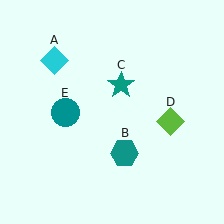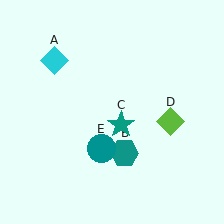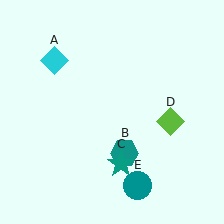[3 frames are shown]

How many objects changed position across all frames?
2 objects changed position: teal star (object C), teal circle (object E).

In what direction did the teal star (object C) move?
The teal star (object C) moved down.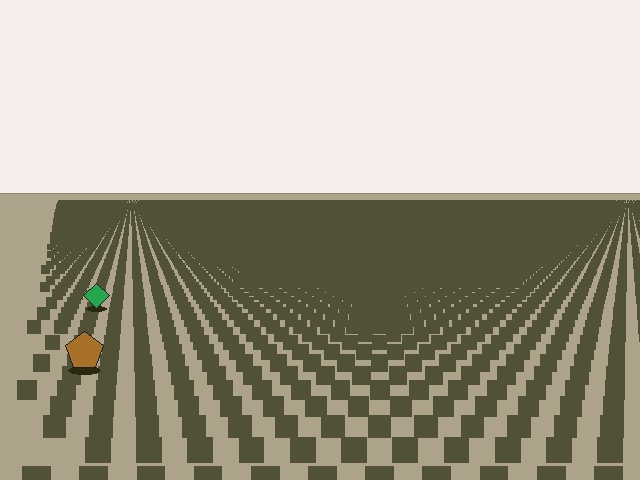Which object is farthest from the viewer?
The green diamond is farthest from the viewer. It appears smaller and the ground texture around it is denser.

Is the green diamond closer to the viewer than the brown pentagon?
No. The brown pentagon is closer — you can tell from the texture gradient: the ground texture is coarser near it.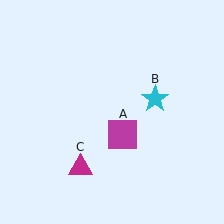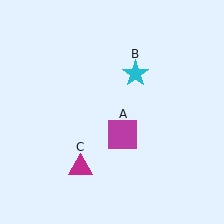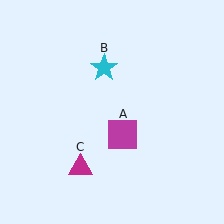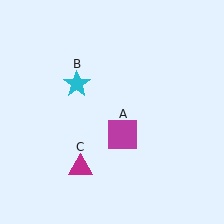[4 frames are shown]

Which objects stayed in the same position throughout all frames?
Magenta square (object A) and magenta triangle (object C) remained stationary.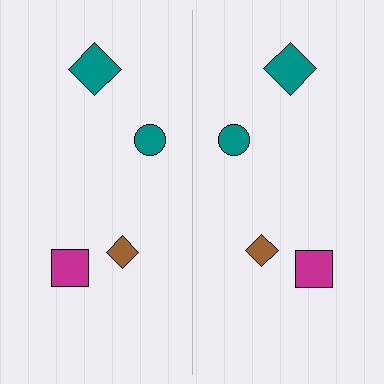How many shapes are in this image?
There are 8 shapes in this image.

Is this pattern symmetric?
Yes, this pattern has bilateral (reflection) symmetry.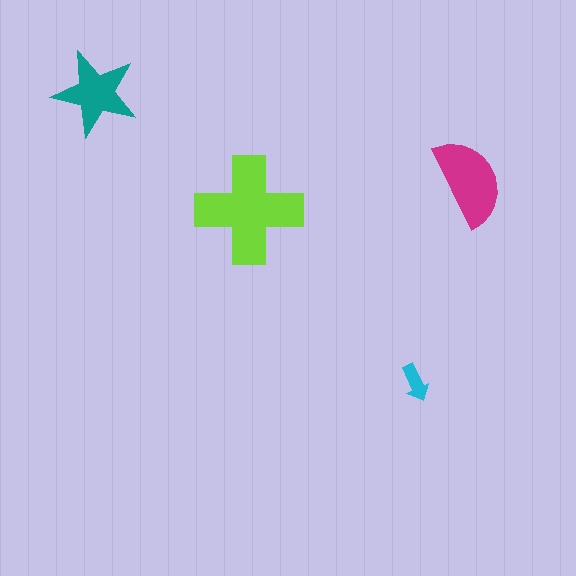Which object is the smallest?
The cyan arrow.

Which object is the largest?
The lime cross.